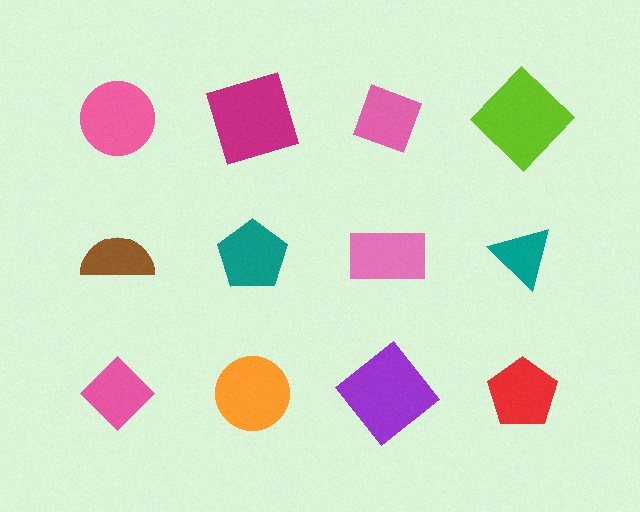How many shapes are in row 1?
4 shapes.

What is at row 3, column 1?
A pink diamond.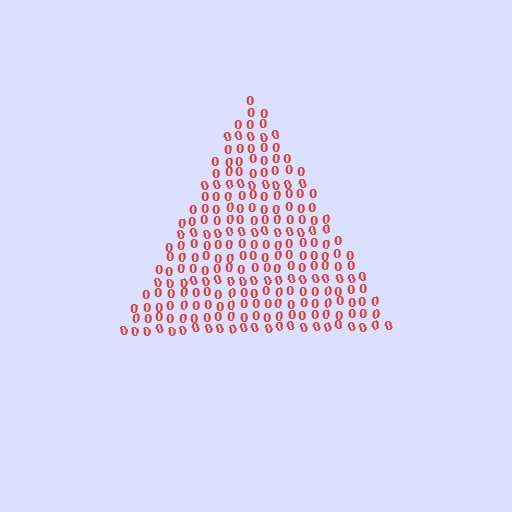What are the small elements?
The small elements are digit 0's.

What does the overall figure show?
The overall figure shows a triangle.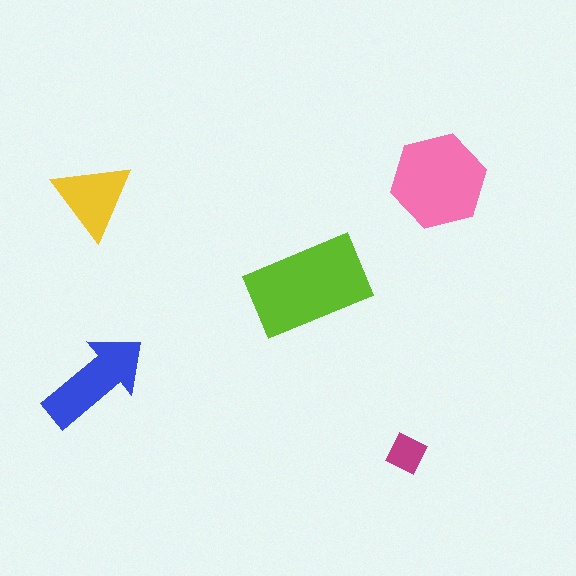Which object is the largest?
The lime rectangle.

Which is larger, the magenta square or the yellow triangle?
The yellow triangle.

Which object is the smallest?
The magenta square.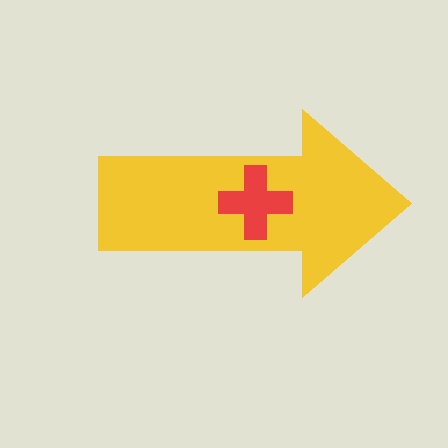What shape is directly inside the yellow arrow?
The red cross.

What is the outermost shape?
The yellow arrow.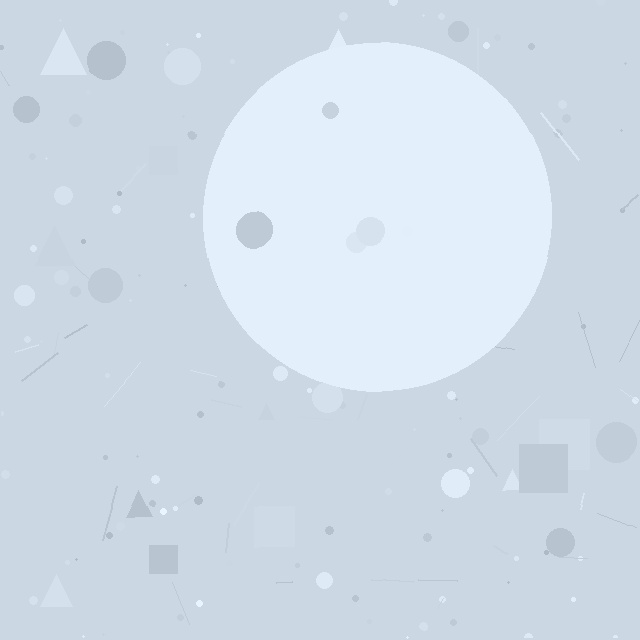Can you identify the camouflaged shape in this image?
The camouflaged shape is a circle.